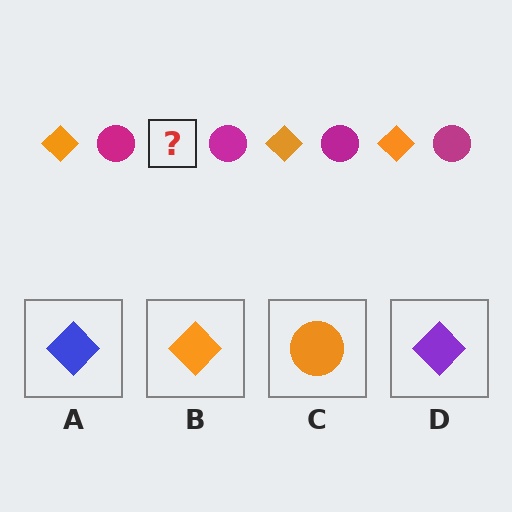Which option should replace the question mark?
Option B.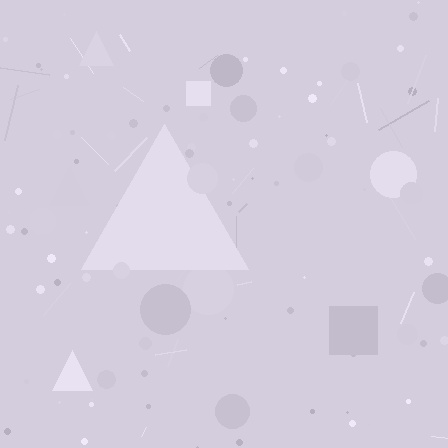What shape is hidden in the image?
A triangle is hidden in the image.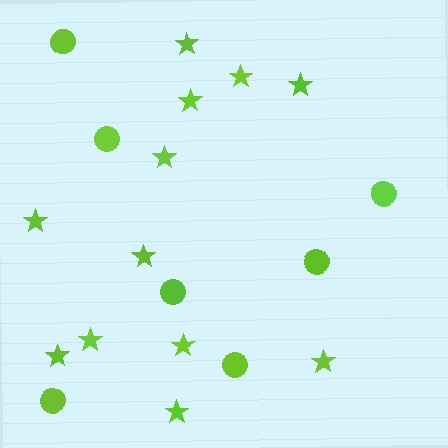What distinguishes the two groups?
There are 2 groups: one group of stars (12) and one group of circles (7).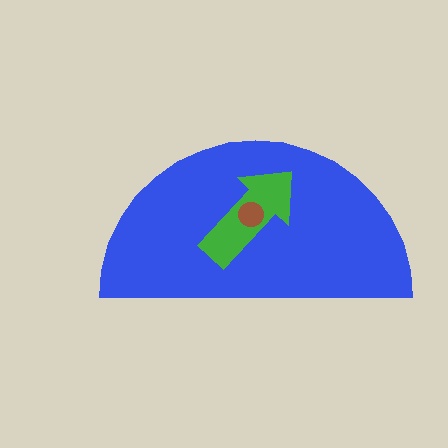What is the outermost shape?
The blue semicircle.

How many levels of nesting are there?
3.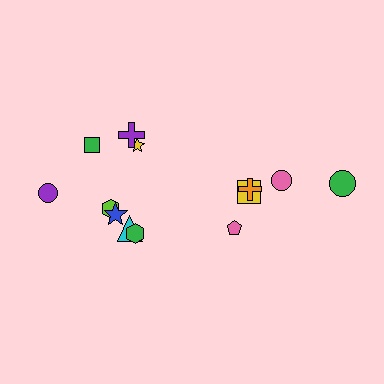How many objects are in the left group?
There are 8 objects.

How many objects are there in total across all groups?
There are 13 objects.